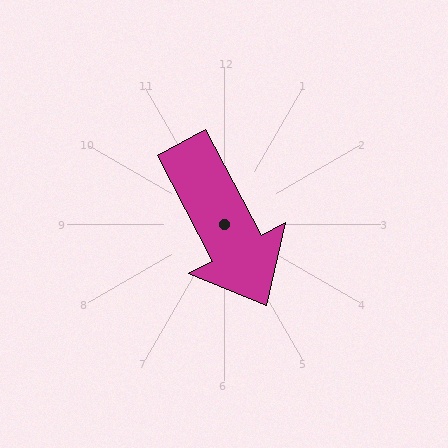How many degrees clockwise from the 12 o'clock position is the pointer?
Approximately 152 degrees.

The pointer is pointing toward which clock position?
Roughly 5 o'clock.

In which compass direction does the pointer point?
Southeast.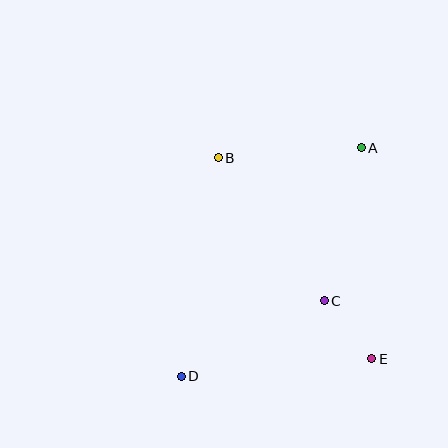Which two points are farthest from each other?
Points A and D are farthest from each other.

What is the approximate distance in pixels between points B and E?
The distance between B and E is approximately 253 pixels.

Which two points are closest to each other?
Points C and E are closest to each other.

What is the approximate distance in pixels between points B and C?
The distance between B and C is approximately 178 pixels.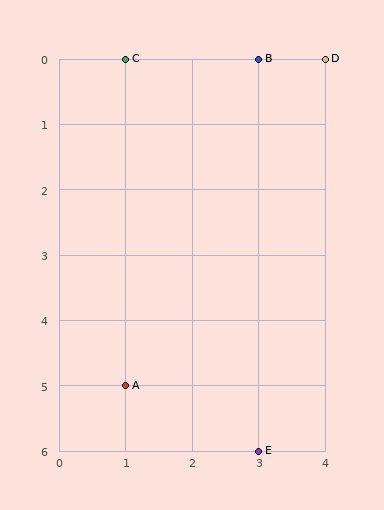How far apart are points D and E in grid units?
Points D and E are 1 column and 6 rows apart (about 6.1 grid units diagonally).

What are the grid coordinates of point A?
Point A is at grid coordinates (1, 5).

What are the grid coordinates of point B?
Point B is at grid coordinates (3, 0).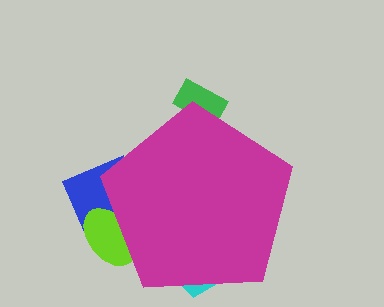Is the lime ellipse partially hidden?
Yes, the lime ellipse is partially hidden behind the magenta pentagon.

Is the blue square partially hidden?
Yes, the blue square is partially hidden behind the magenta pentagon.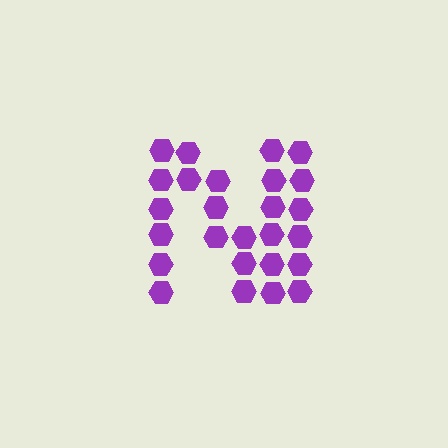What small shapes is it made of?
It is made of small hexagons.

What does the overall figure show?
The overall figure shows the letter N.